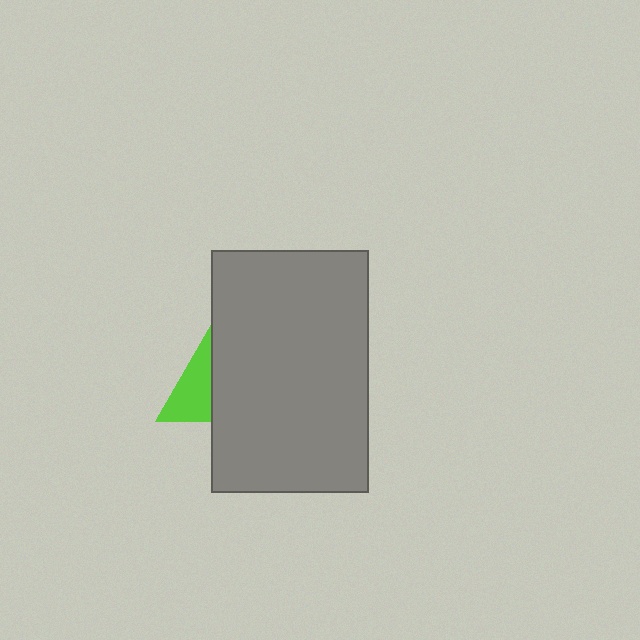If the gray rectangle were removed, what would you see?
You would see the complete lime triangle.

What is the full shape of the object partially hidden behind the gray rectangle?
The partially hidden object is a lime triangle.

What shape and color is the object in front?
The object in front is a gray rectangle.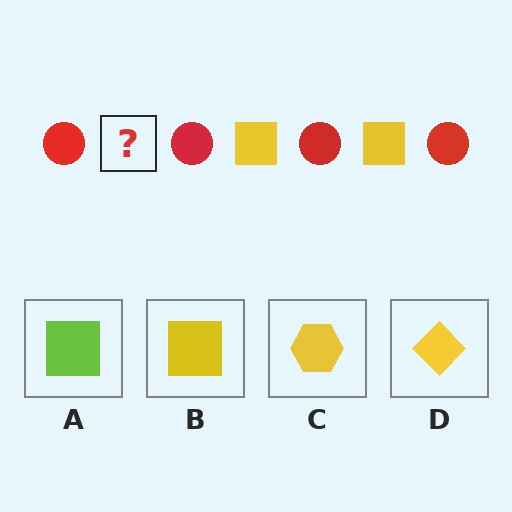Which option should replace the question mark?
Option B.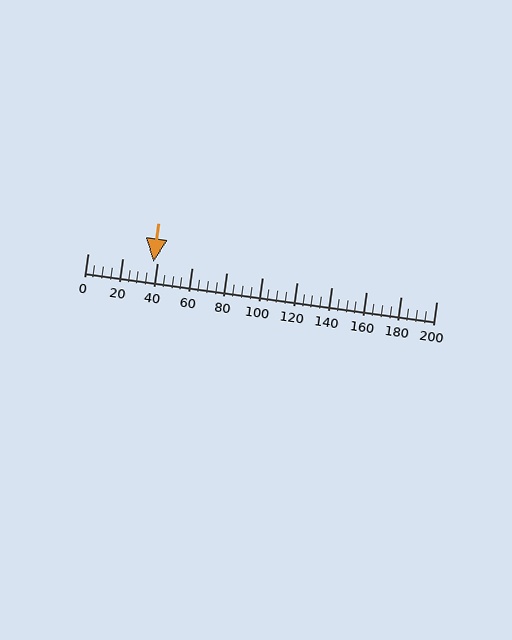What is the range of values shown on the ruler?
The ruler shows values from 0 to 200.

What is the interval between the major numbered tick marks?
The major tick marks are spaced 20 units apart.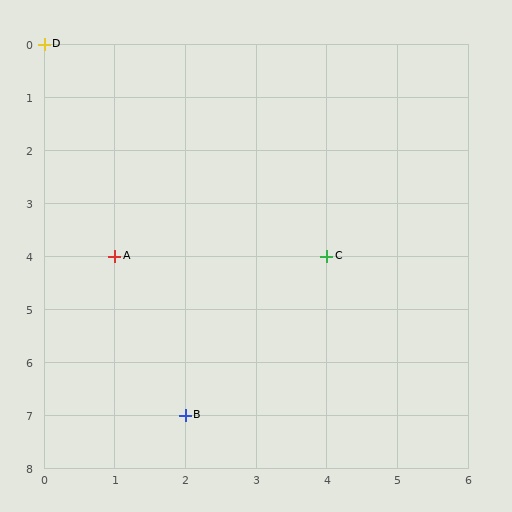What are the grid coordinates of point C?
Point C is at grid coordinates (4, 4).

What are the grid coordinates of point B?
Point B is at grid coordinates (2, 7).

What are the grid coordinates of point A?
Point A is at grid coordinates (1, 4).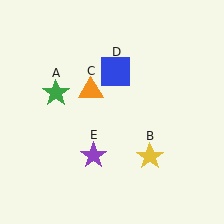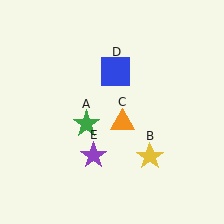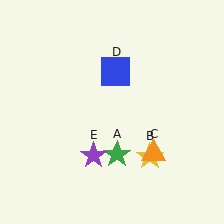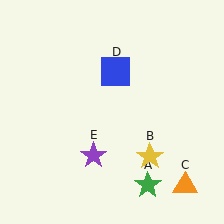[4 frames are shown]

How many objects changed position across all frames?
2 objects changed position: green star (object A), orange triangle (object C).